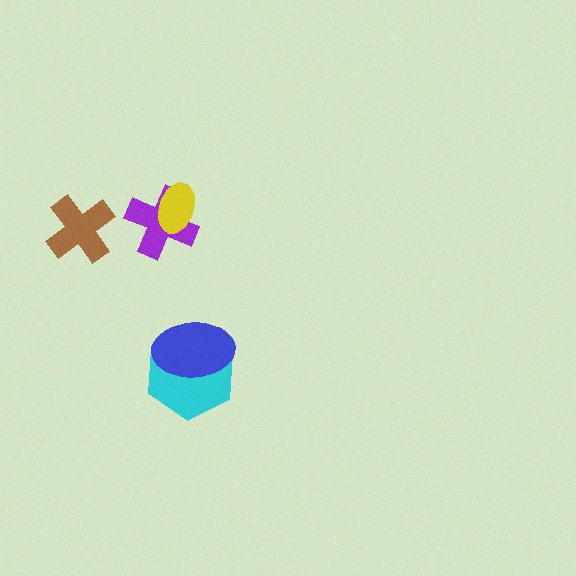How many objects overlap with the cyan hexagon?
1 object overlaps with the cyan hexagon.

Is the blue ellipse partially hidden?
No, no other shape covers it.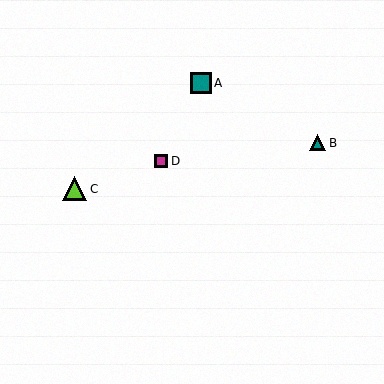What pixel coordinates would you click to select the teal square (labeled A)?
Click at (201, 83) to select the teal square A.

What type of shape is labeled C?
Shape C is a lime triangle.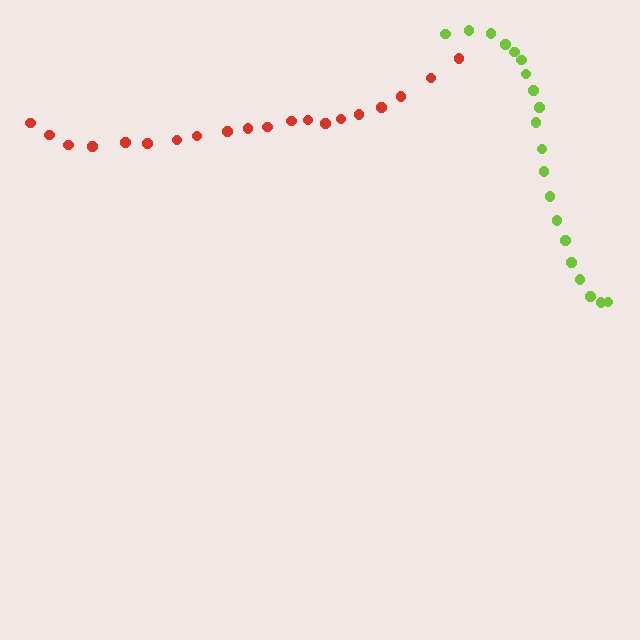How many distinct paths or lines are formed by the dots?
There are 2 distinct paths.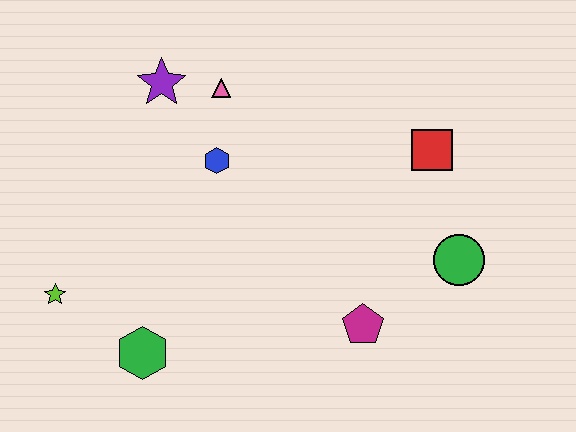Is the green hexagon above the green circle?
No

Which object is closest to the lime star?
The green hexagon is closest to the lime star.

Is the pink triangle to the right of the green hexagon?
Yes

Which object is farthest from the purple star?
The green circle is farthest from the purple star.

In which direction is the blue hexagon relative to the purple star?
The blue hexagon is below the purple star.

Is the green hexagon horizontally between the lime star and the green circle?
Yes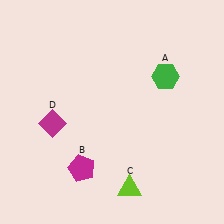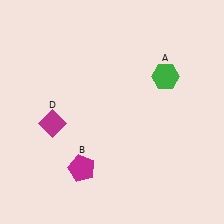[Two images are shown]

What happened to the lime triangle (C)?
The lime triangle (C) was removed in Image 2. It was in the bottom-right area of Image 1.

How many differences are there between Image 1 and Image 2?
There is 1 difference between the two images.